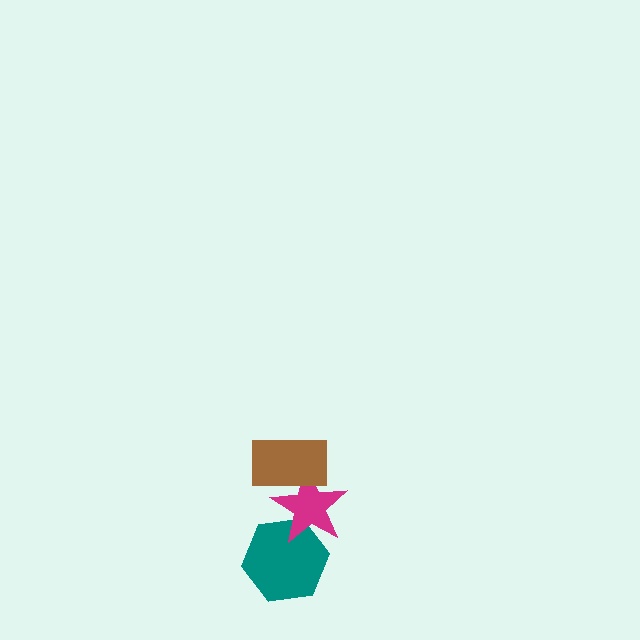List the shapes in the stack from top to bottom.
From top to bottom: the brown rectangle, the magenta star, the teal hexagon.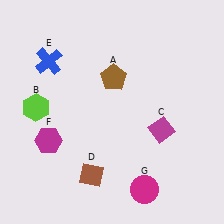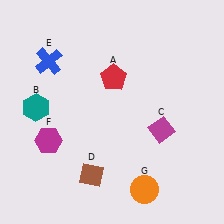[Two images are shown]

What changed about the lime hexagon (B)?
In Image 1, B is lime. In Image 2, it changed to teal.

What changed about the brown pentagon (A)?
In Image 1, A is brown. In Image 2, it changed to red.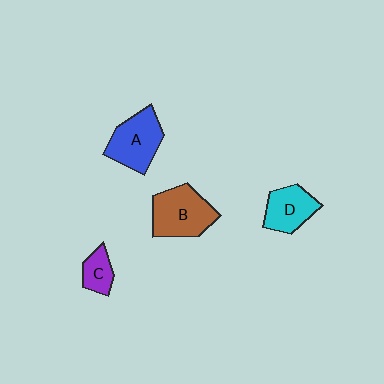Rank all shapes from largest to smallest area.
From largest to smallest: B (brown), A (blue), D (cyan), C (purple).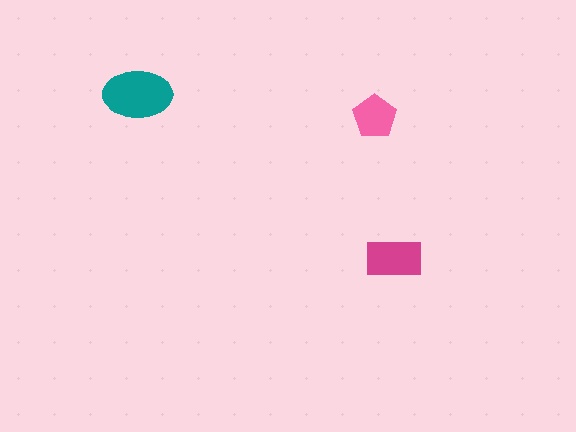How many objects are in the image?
There are 3 objects in the image.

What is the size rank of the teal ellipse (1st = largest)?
1st.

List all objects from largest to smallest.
The teal ellipse, the magenta rectangle, the pink pentagon.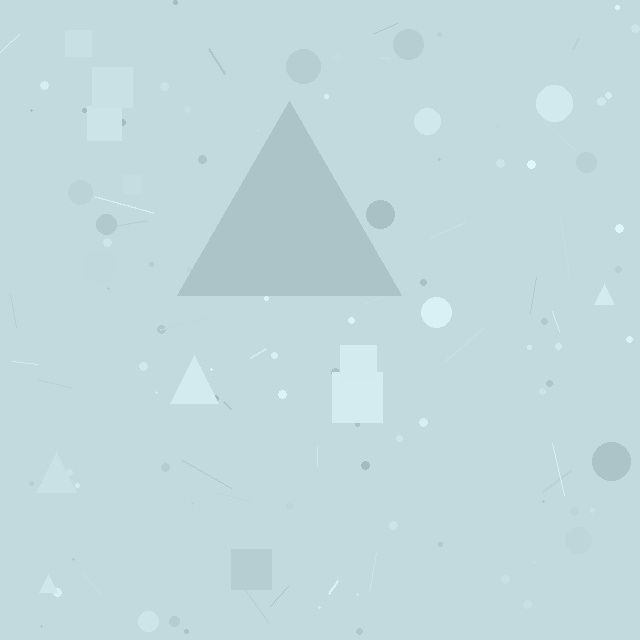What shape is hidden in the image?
A triangle is hidden in the image.